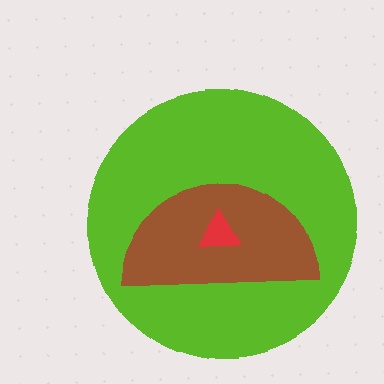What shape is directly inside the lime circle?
The brown semicircle.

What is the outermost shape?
The lime circle.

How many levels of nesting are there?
3.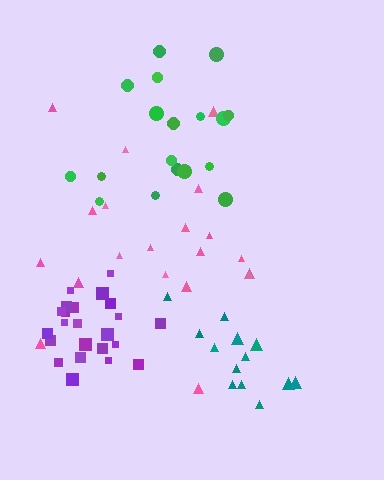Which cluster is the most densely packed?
Purple.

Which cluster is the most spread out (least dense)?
Pink.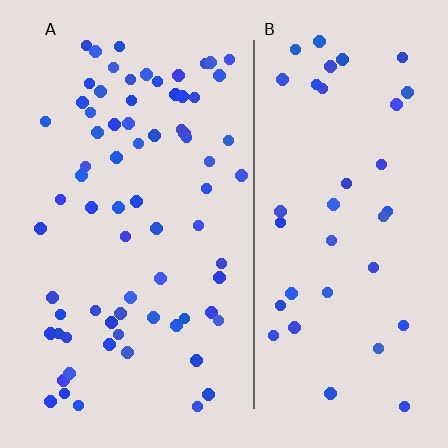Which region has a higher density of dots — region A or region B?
A (the left).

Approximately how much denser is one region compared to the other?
Approximately 1.8× — region A over region B.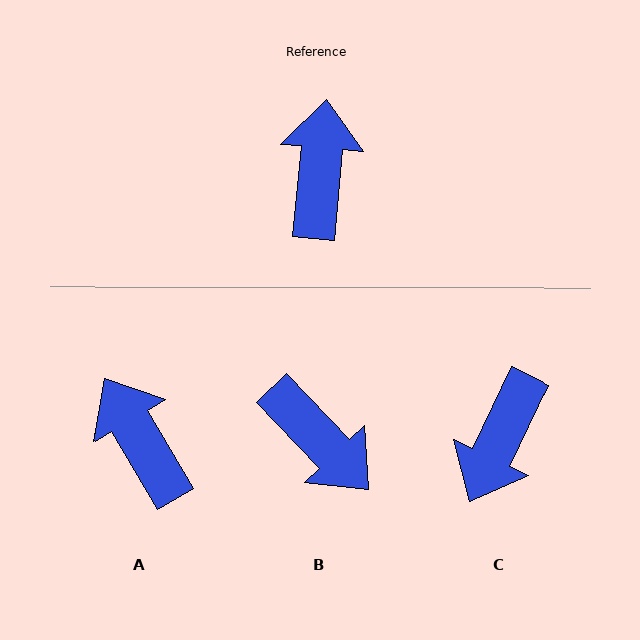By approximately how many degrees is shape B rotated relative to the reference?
Approximately 131 degrees clockwise.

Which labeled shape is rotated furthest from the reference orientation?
C, about 160 degrees away.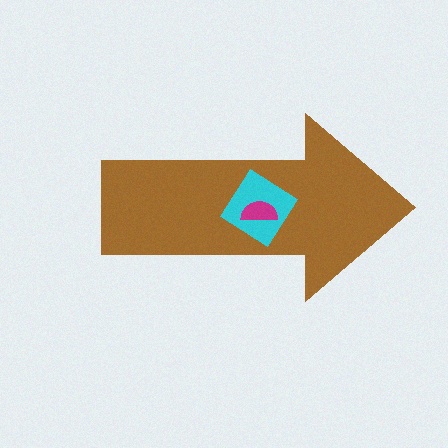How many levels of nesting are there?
3.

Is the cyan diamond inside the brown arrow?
Yes.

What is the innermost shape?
The magenta semicircle.